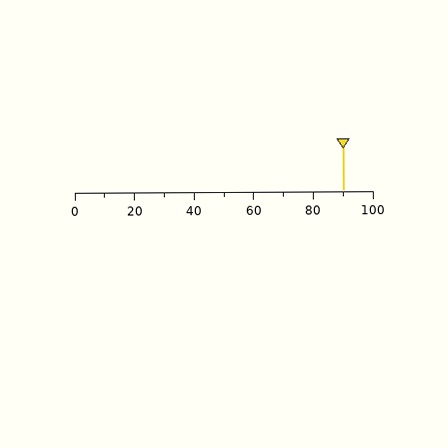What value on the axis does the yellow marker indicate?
The marker indicates approximately 90.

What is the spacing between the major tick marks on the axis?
The major ticks are spaced 20 apart.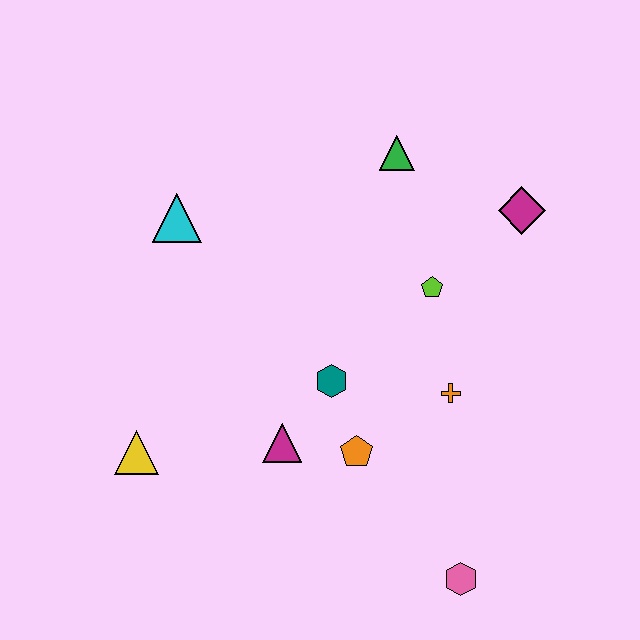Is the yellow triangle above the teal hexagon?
No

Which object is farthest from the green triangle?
The pink hexagon is farthest from the green triangle.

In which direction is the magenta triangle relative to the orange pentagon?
The magenta triangle is to the left of the orange pentagon.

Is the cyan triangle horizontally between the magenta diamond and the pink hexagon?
No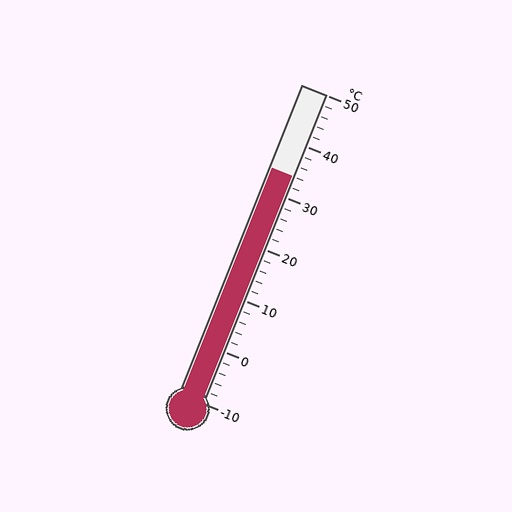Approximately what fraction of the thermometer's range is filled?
The thermometer is filled to approximately 75% of its range.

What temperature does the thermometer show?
The thermometer shows approximately 34°C.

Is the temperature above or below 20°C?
The temperature is above 20°C.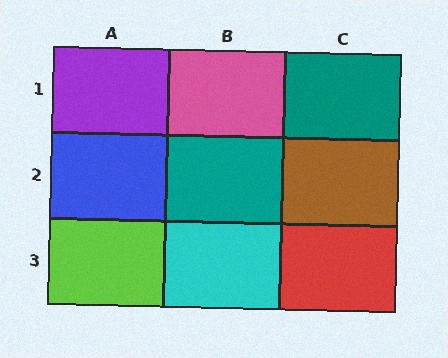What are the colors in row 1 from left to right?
Purple, pink, teal.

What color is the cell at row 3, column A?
Lime.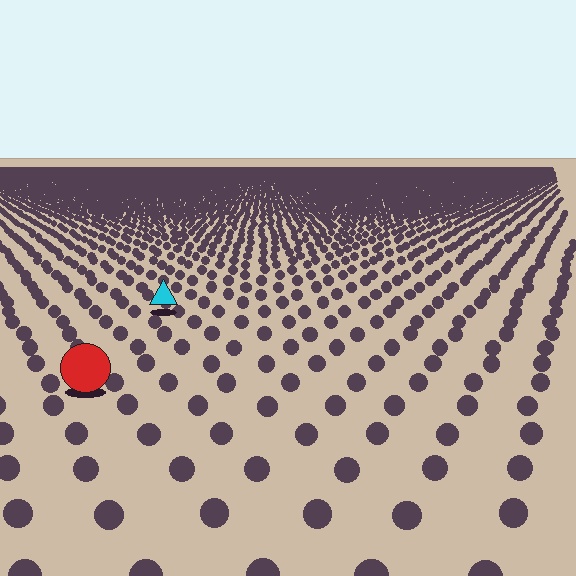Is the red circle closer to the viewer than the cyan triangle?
Yes. The red circle is closer — you can tell from the texture gradient: the ground texture is coarser near it.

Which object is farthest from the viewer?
The cyan triangle is farthest from the viewer. It appears smaller and the ground texture around it is denser.